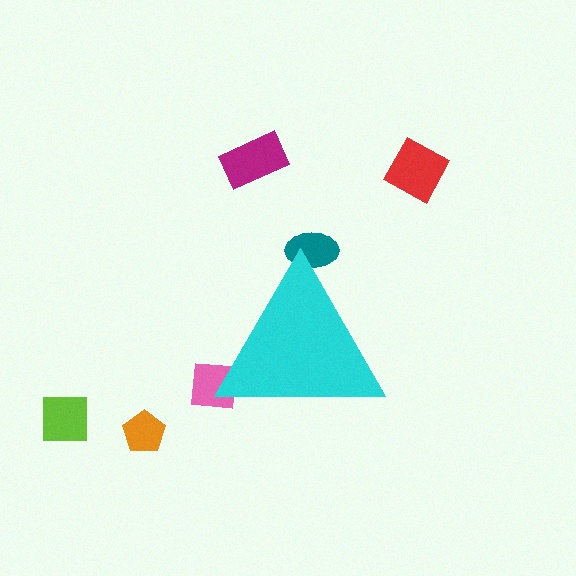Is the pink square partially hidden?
Yes, the pink square is partially hidden behind the cyan triangle.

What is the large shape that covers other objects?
A cyan triangle.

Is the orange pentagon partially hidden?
No, the orange pentagon is fully visible.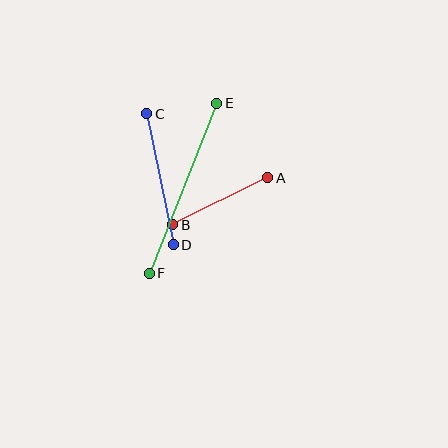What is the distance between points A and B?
The distance is approximately 106 pixels.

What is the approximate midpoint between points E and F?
The midpoint is at approximately (183, 188) pixels.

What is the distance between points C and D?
The distance is approximately 134 pixels.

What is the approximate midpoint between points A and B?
The midpoint is at approximately (220, 201) pixels.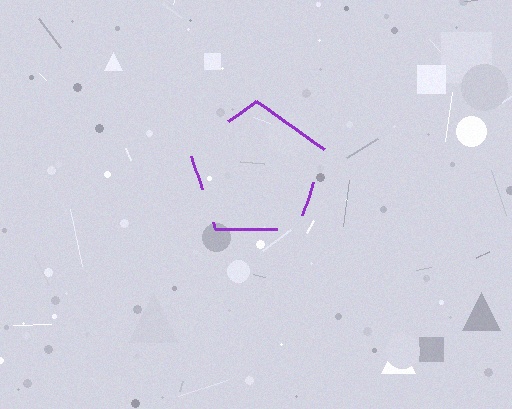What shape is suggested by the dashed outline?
The dashed outline suggests a pentagon.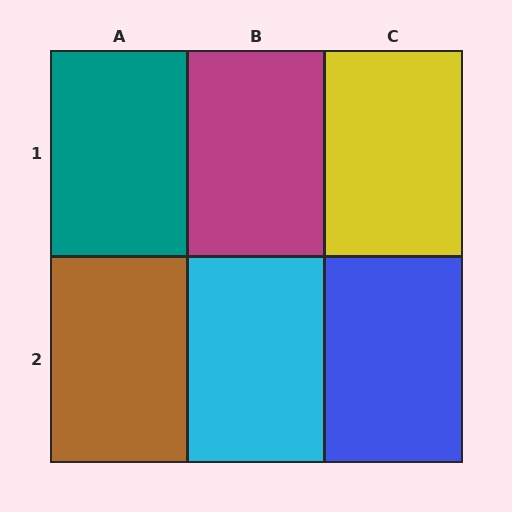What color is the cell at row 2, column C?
Blue.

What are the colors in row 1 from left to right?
Teal, magenta, yellow.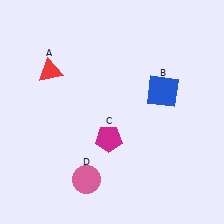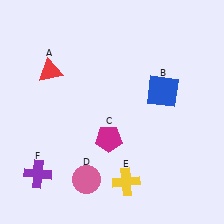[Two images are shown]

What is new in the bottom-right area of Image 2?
A yellow cross (E) was added in the bottom-right area of Image 2.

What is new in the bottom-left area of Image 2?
A purple cross (F) was added in the bottom-left area of Image 2.